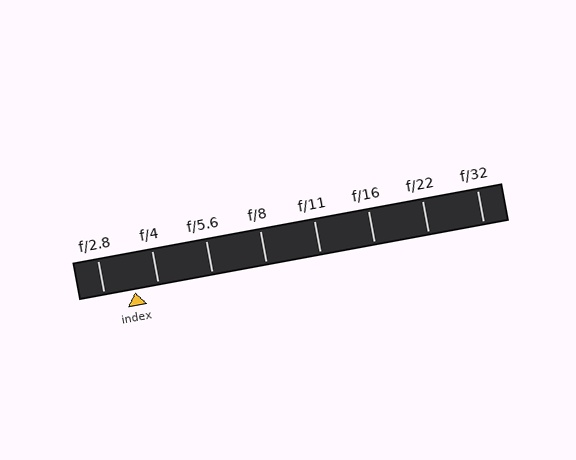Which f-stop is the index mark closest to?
The index mark is closest to f/4.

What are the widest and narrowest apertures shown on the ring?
The widest aperture shown is f/2.8 and the narrowest is f/32.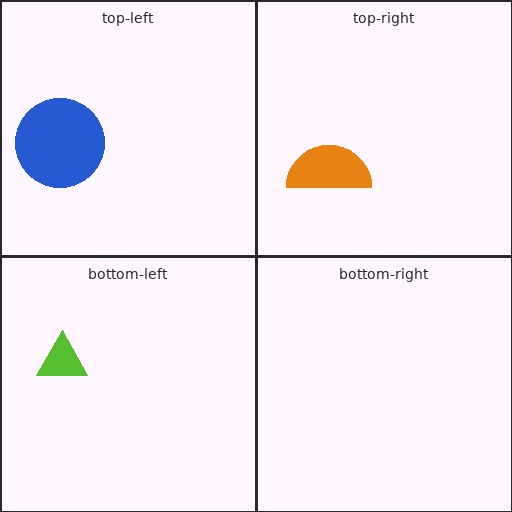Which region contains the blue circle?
The top-left region.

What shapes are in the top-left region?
The blue circle.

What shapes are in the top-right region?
The orange semicircle.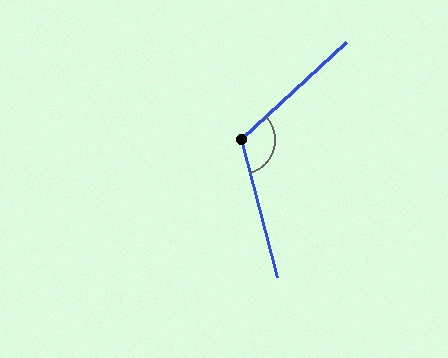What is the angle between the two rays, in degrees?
Approximately 118 degrees.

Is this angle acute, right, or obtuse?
It is obtuse.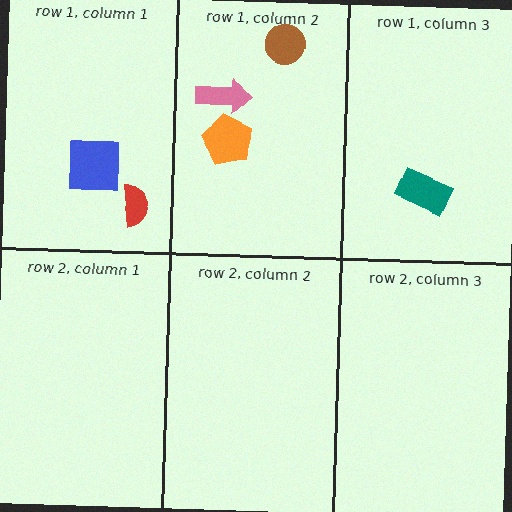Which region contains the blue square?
The row 1, column 1 region.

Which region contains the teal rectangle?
The row 1, column 3 region.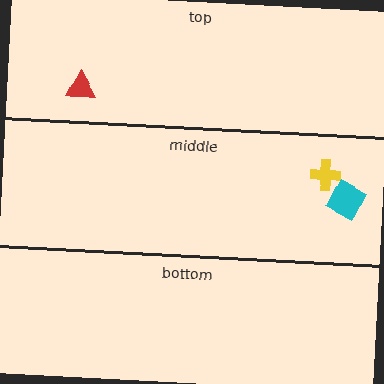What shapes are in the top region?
The red triangle.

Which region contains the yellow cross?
The middle region.